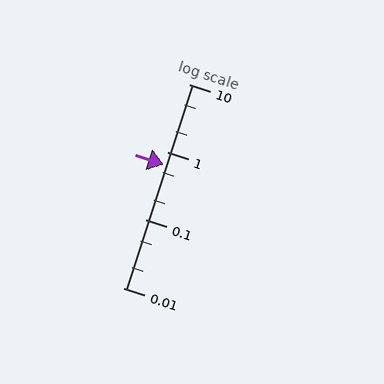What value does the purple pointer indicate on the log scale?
The pointer indicates approximately 0.65.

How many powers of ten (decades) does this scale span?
The scale spans 3 decades, from 0.01 to 10.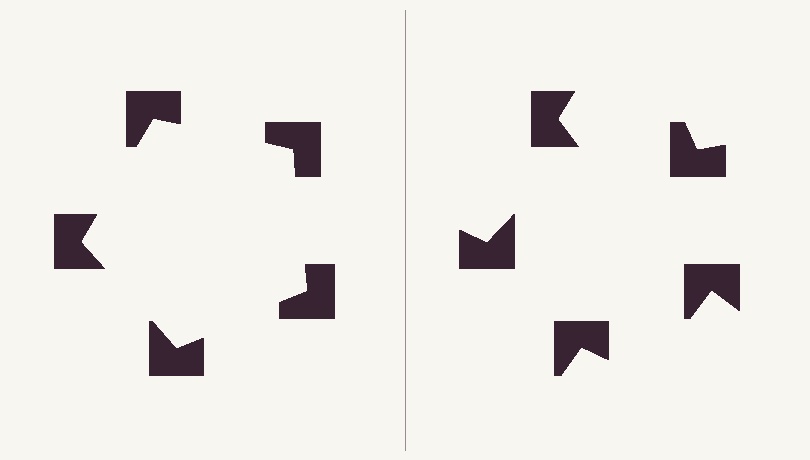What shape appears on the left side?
An illusory pentagon.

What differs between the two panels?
The notched squares are positioned identically on both sides; only the wedge orientations differ. On the left they align to a pentagon; on the right they are misaligned.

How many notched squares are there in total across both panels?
10 — 5 on each side.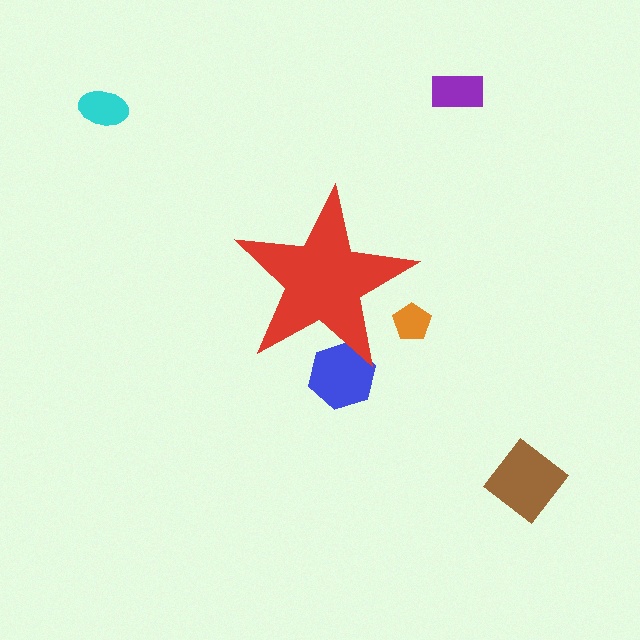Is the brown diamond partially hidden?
No, the brown diamond is fully visible.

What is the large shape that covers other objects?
A red star.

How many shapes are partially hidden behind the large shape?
2 shapes are partially hidden.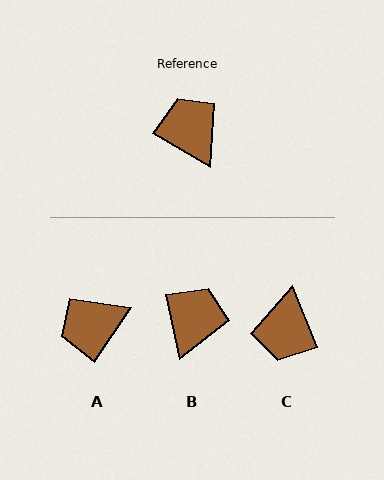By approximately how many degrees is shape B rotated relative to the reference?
Approximately 48 degrees clockwise.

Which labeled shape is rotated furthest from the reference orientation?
C, about 143 degrees away.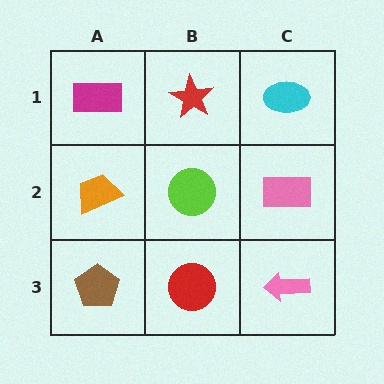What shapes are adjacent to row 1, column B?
A lime circle (row 2, column B), a magenta rectangle (row 1, column A), a cyan ellipse (row 1, column C).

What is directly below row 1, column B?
A lime circle.